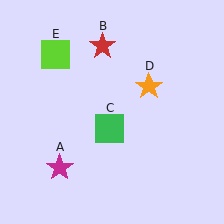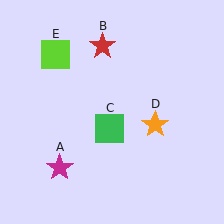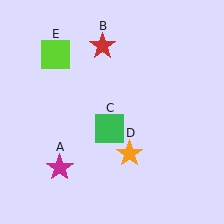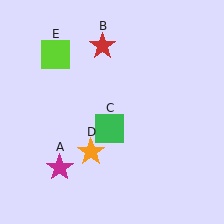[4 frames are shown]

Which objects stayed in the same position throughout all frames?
Magenta star (object A) and red star (object B) and green square (object C) and lime square (object E) remained stationary.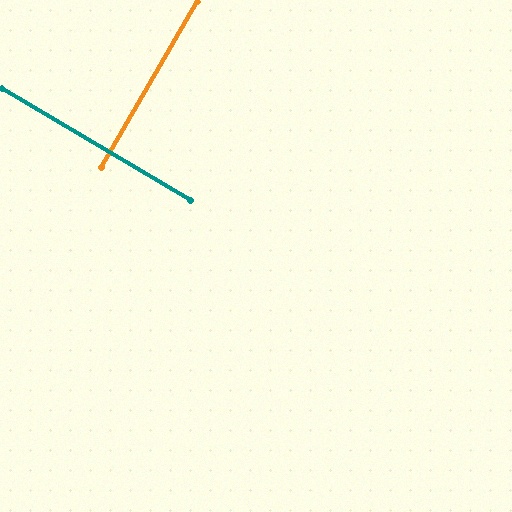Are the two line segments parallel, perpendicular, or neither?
Perpendicular — they meet at approximately 89°.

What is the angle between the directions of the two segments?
Approximately 89 degrees.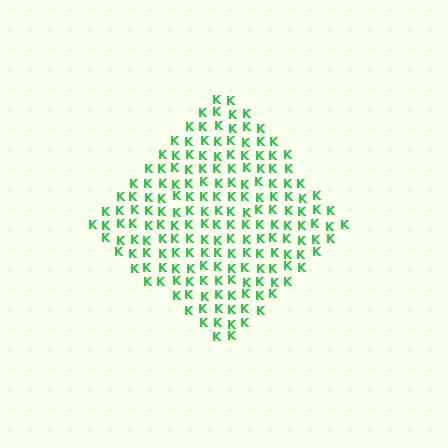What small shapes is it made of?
It is made of small letter K's.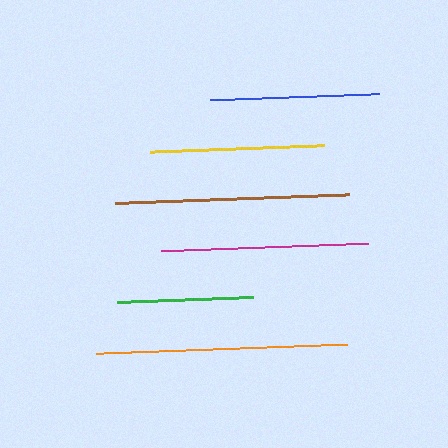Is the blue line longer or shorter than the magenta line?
The magenta line is longer than the blue line.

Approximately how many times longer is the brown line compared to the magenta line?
The brown line is approximately 1.1 times the length of the magenta line.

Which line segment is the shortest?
The green line is the shortest at approximately 137 pixels.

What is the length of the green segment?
The green segment is approximately 137 pixels long.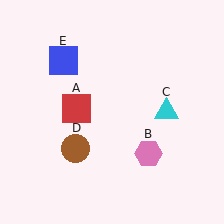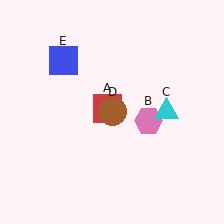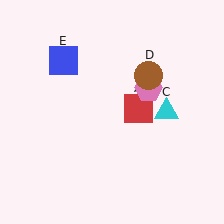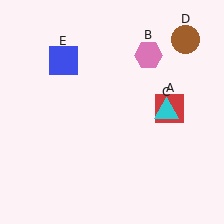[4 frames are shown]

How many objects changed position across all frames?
3 objects changed position: red square (object A), pink hexagon (object B), brown circle (object D).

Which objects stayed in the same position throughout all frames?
Cyan triangle (object C) and blue square (object E) remained stationary.